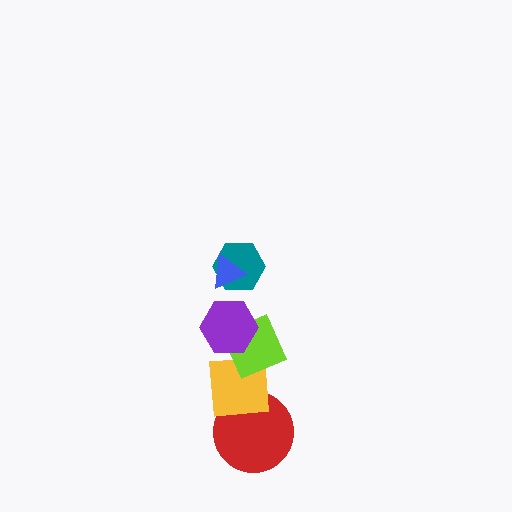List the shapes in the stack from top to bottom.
From top to bottom: the blue triangle, the teal hexagon, the purple hexagon, the lime diamond, the yellow square, the red circle.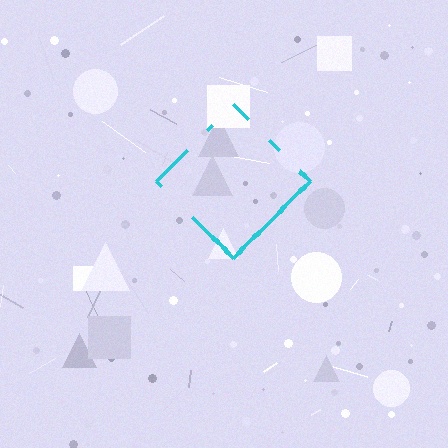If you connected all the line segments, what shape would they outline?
They would outline a diamond.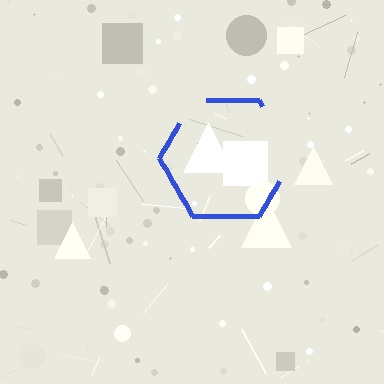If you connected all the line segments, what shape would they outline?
They would outline a hexagon.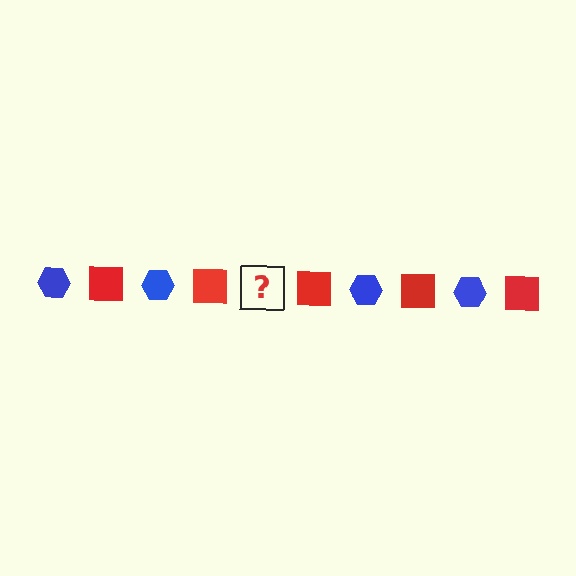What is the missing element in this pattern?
The missing element is a blue hexagon.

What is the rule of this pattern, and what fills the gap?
The rule is that the pattern alternates between blue hexagon and red square. The gap should be filled with a blue hexagon.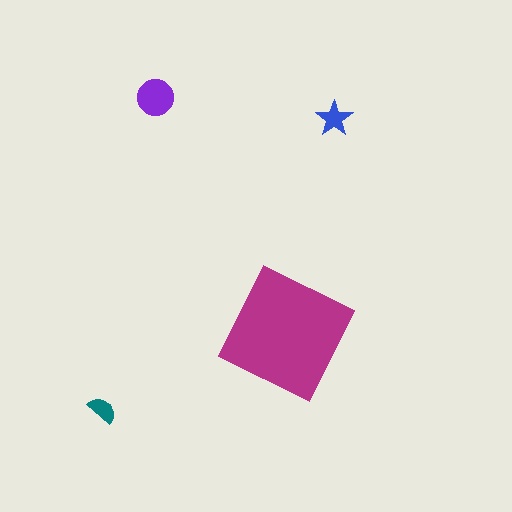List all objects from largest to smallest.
The magenta square, the purple circle, the blue star, the teal semicircle.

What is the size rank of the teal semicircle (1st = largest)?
4th.